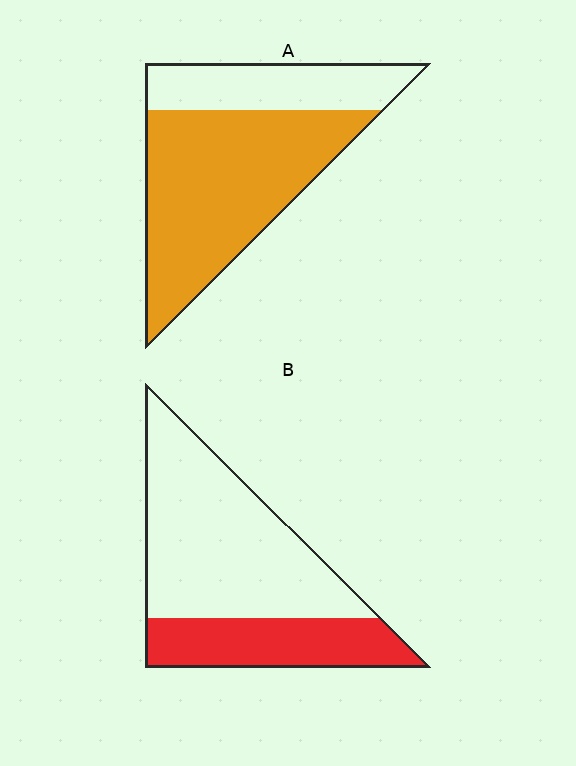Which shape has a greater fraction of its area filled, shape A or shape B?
Shape A.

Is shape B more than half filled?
No.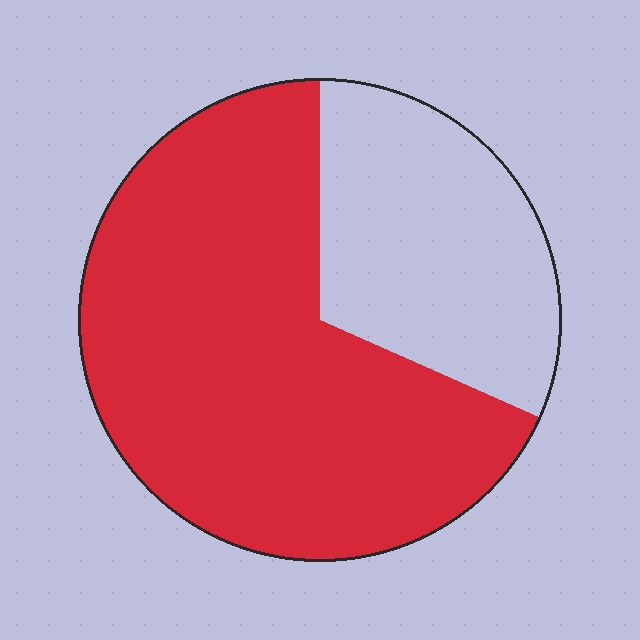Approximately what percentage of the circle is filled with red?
Approximately 70%.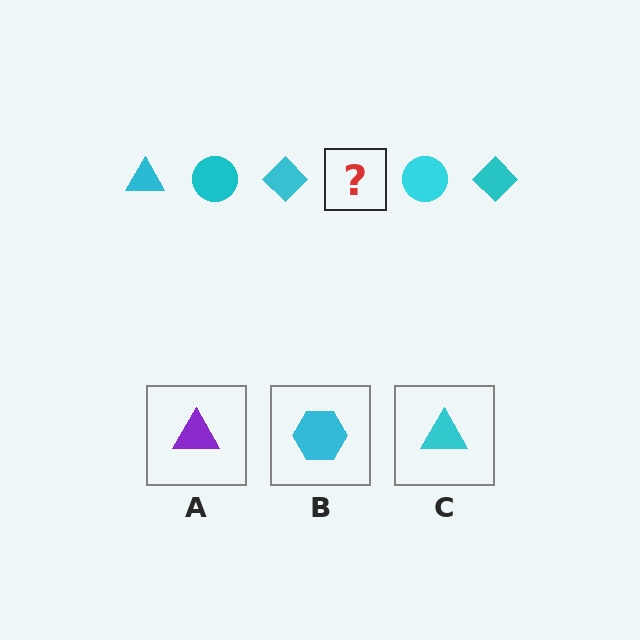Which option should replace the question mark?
Option C.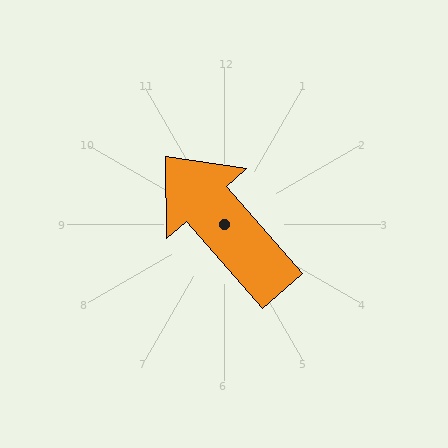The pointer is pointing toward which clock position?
Roughly 11 o'clock.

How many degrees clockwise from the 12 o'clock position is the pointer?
Approximately 319 degrees.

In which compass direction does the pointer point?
Northwest.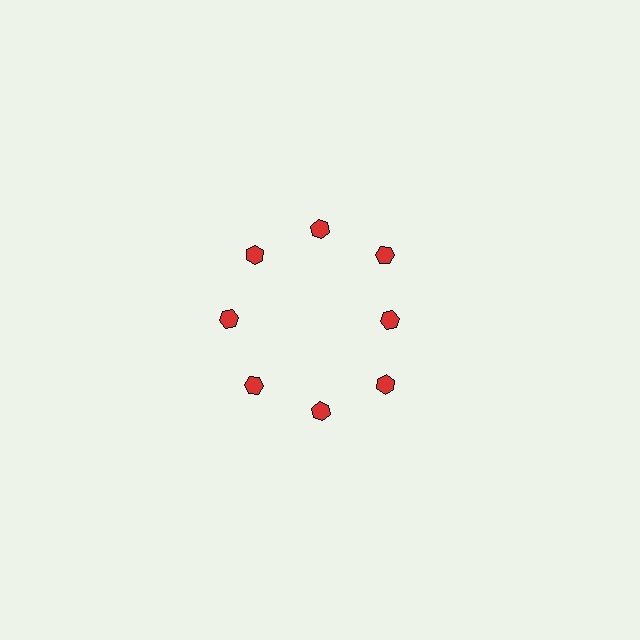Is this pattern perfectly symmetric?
No. The 8 red hexagons are arranged in a ring, but one element near the 3 o'clock position is pulled inward toward the center, breaking the 8-fold rotational symmetry.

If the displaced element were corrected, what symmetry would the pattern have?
It would have 8-fold rotational symmetry — the pattern would map onto itself every 45 degrees.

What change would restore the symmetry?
The symmetry would be restored by moving it outward, back onto the ring so that all 8 hexagons sit at equal angles and equal distance from the center.